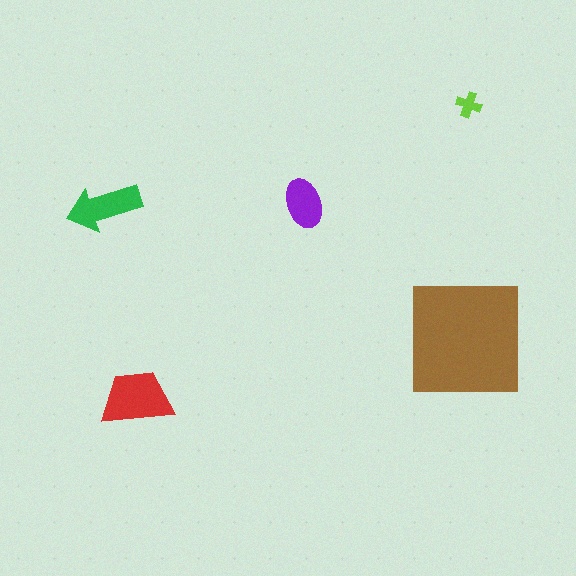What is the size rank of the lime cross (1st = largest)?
5th.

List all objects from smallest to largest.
The lime cross, the purple ellipse, the green arrow, the red trapezoid, the brown square.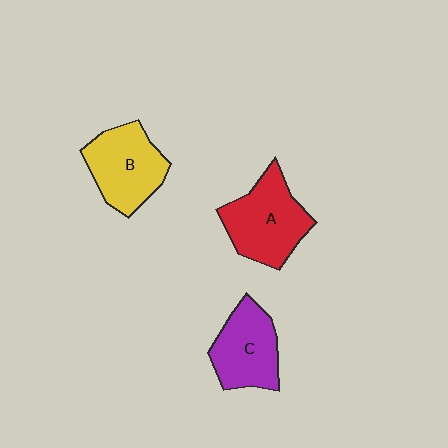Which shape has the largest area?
Shape A (red).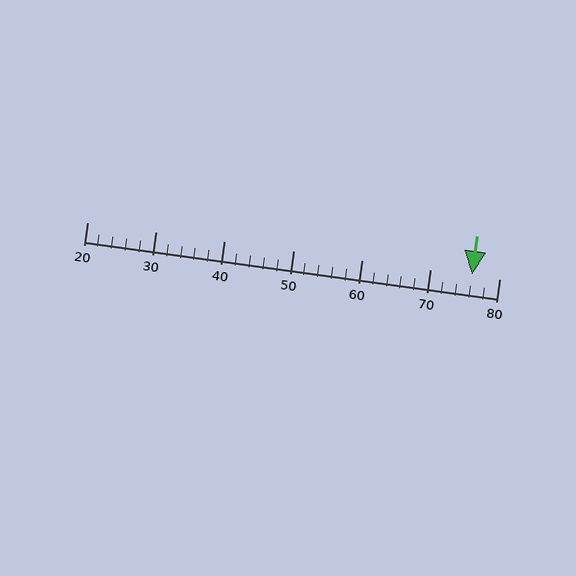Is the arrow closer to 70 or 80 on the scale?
The arrow is closer to 80.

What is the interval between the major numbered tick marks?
The major tick marks are spaced 10 units apart.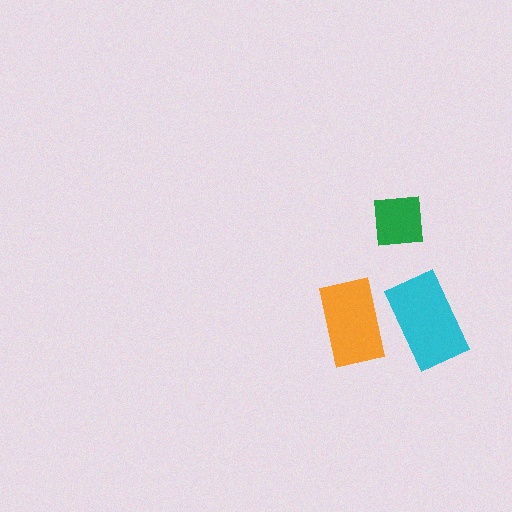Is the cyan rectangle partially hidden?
Yes, it is partially covered by another shape.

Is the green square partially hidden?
No, no other shape covers it.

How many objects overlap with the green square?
0 objects overlap with the green square.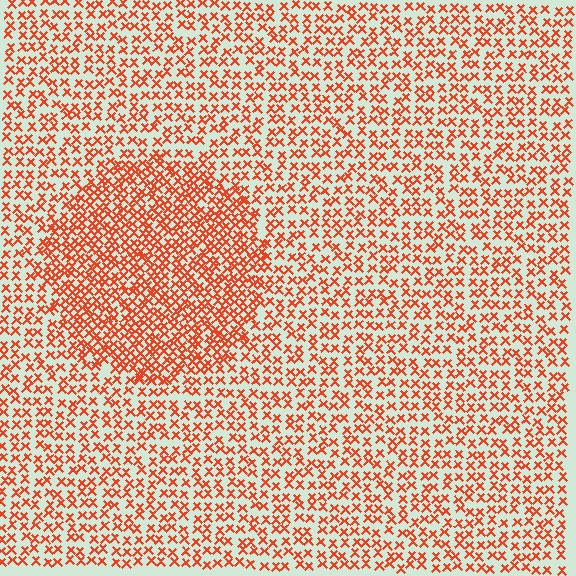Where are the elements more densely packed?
The elements are more densely packed inside the circle boundary.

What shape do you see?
I see a circle.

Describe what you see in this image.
The image contains small red elements arranged at two different densities. A circle-shaped region is visible where the elements are more densely packed than the surrounding area.